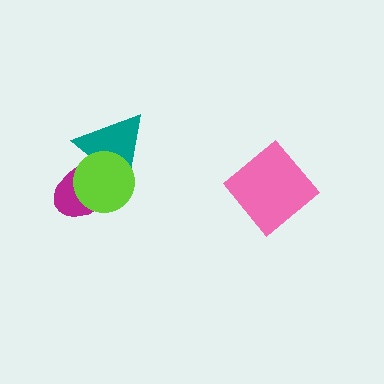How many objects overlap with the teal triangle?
2 objects overlap with the teal triangle.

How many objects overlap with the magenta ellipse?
2 objects overlap with the magenta ellipse.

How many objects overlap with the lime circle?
2 objects overlap with the lime circle.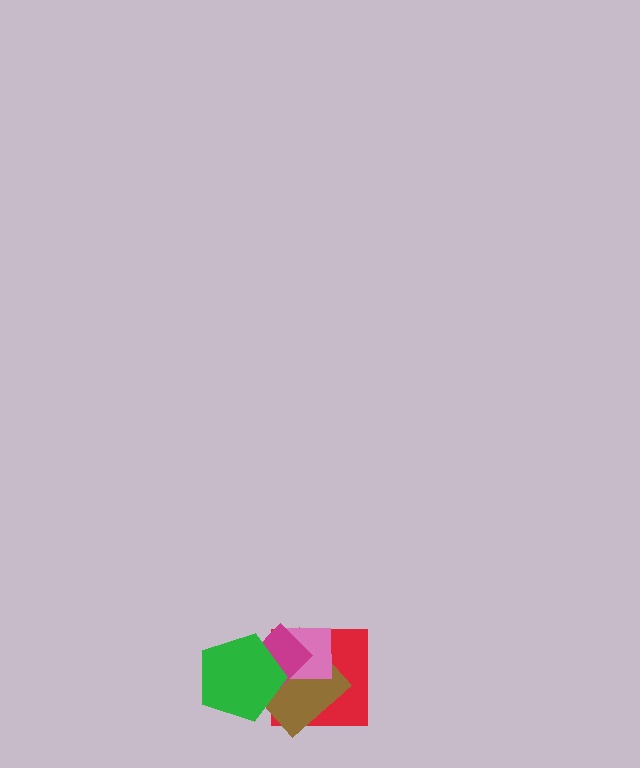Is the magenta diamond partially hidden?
Yes, it is partially covered by another shape.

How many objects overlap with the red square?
4 objects overlap with the red square.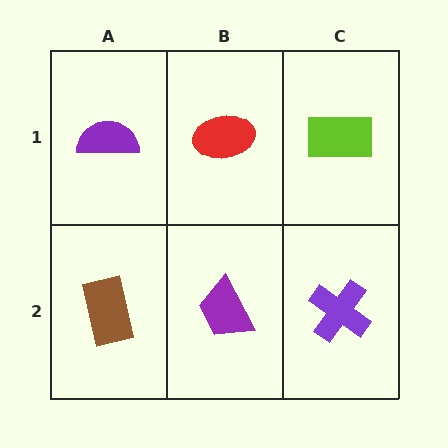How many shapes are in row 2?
3 shapes.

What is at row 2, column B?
A purple trapezoid.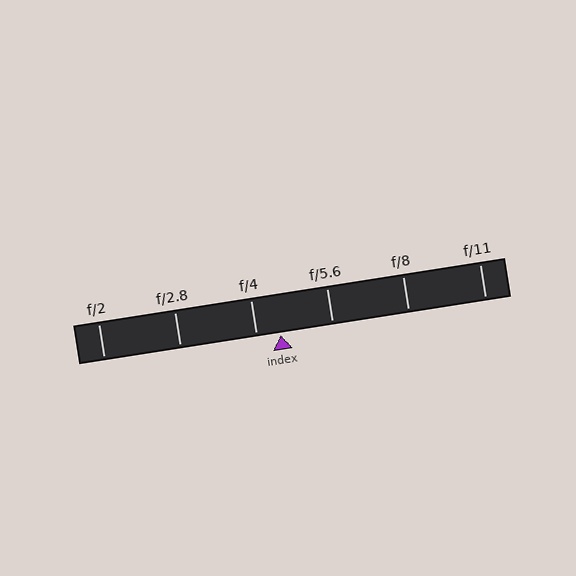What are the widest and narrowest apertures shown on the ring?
The widest aperture shown is f/2 and the narrowest is f/11.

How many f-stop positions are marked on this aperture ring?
There are 6 f-stop positions marked.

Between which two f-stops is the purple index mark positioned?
The index mark is between f/4 and f/5.6.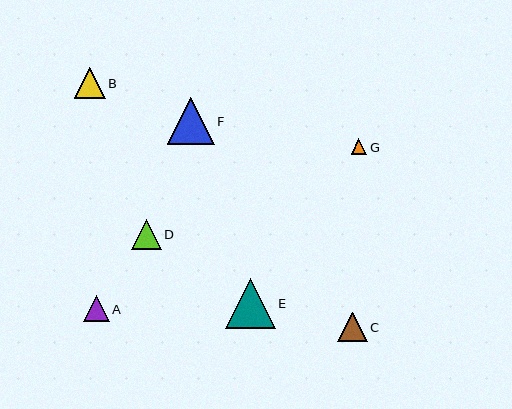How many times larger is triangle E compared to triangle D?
Triangle E is approximately 1.7 times the size of triangle D.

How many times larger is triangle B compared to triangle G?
Triangle B is approximately 2.0 times the size of triangle G.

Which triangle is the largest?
Triangle E is the largest with a size of approximately 50 pixels.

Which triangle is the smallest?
Triangle G is the smallest with a size of approximately 16 pixels.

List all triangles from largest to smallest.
From largest to smallest: E, F, B, D, C, A, G.